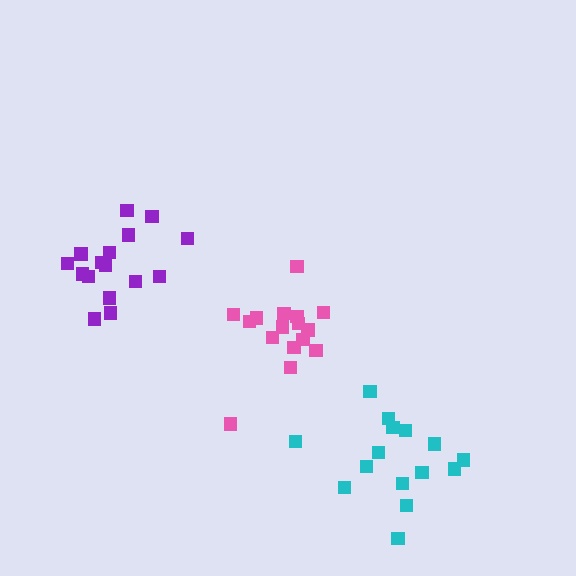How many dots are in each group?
Group 1: 16 dots, Group 2: 17 dots, Group 3: 15 dots (48 total).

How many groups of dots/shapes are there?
There are 3 groups.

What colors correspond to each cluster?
The clusters are colored: purple, pink, cyan.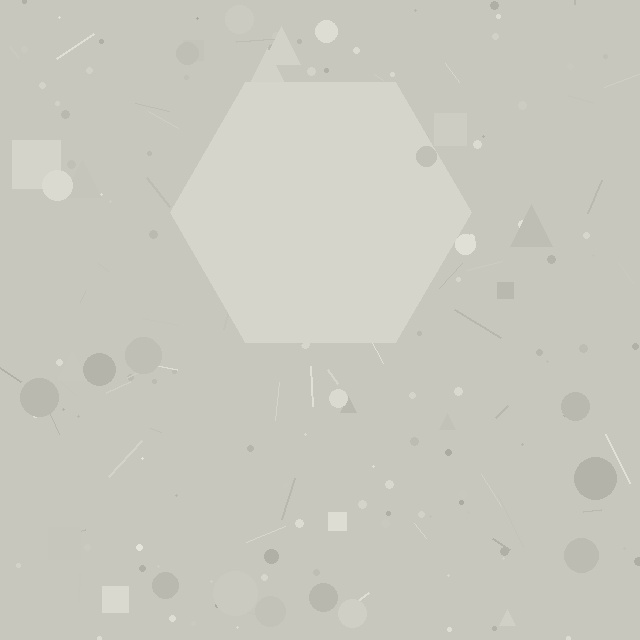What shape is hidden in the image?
A hexagon is hidden in the image.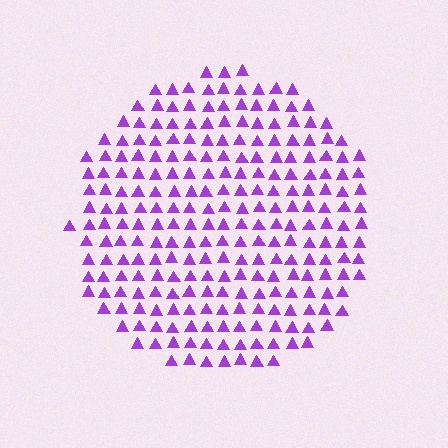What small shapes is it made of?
It is made of small triangles.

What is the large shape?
The large shape is a circle.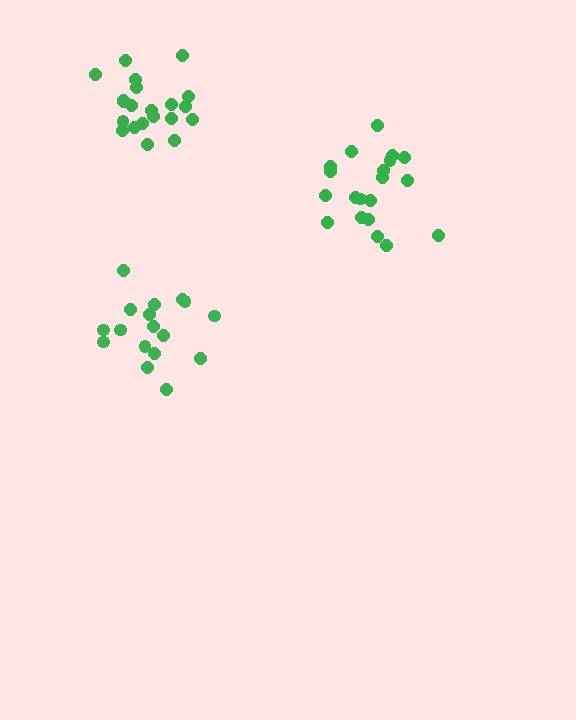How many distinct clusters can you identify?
There are 3 distinct clusters.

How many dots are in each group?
Group 1: 20 dots, Group 2: 21 dots, Group 3: 17 dots (58 total).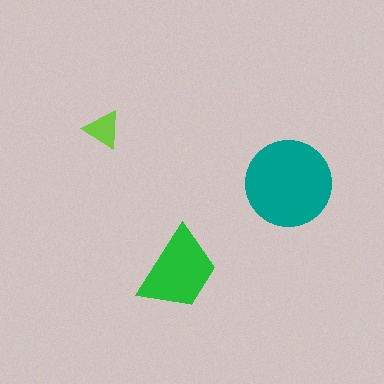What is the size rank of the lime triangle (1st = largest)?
3rd.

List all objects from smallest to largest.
The lime triangle, the green trapezoid, the teal circle.